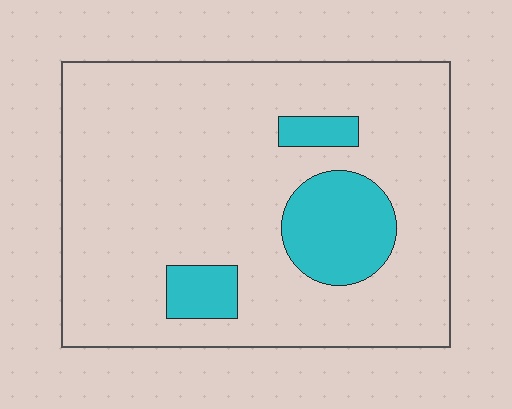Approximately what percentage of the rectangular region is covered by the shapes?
Approximately 15%.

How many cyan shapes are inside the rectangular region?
3.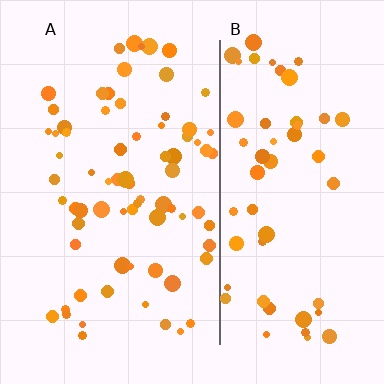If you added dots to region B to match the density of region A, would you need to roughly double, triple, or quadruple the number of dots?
Approximately double.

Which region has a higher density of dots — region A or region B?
A (the left).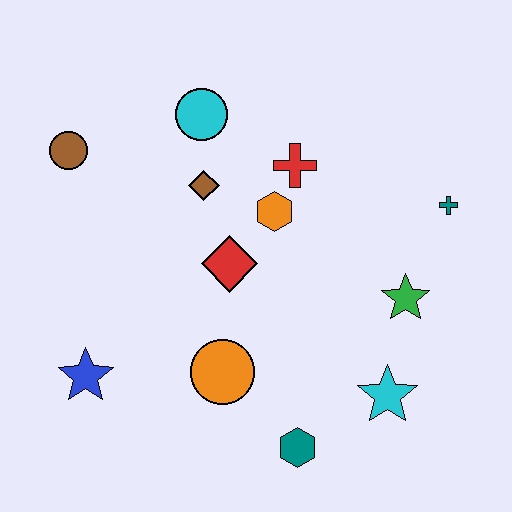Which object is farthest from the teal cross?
The blue star is farthest from the teal cross.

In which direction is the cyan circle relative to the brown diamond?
The cyan circle is above the brown diamond.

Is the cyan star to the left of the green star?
Yes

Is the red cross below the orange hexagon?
No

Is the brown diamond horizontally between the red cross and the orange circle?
No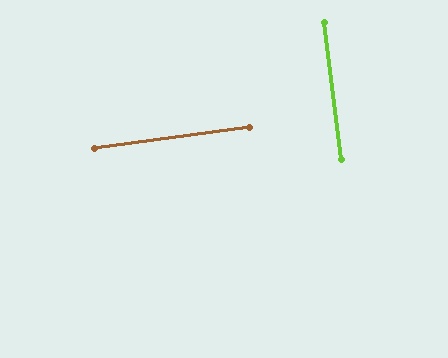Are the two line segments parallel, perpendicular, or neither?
Perpendicular — they meet at approximately 89°.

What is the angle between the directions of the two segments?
Approximately 89 degrees.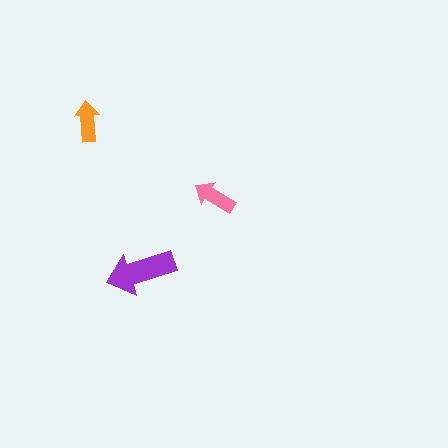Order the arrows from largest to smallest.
the purple one, the pink one, the orange one.